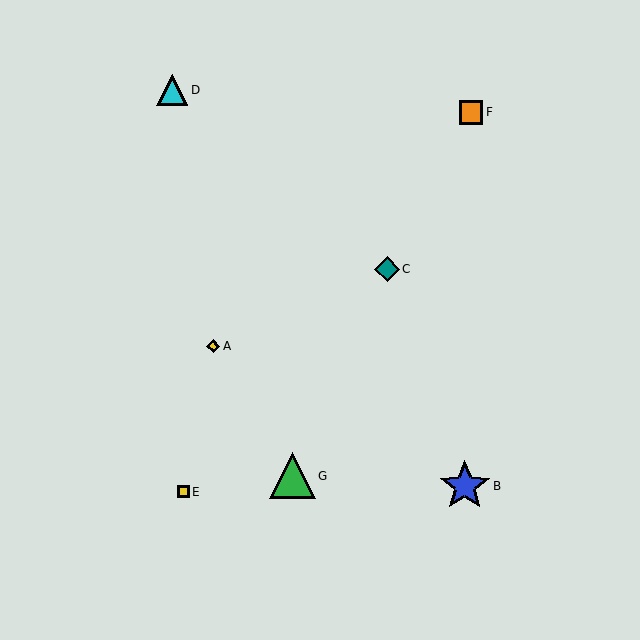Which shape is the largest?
The blue star (labeled B) is the largest.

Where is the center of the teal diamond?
The center of the teal diamond is at (387, 269).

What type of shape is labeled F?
Shape F is an orange square.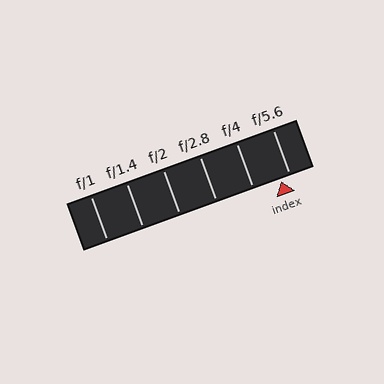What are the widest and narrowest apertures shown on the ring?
The widest aperture shown is f/1 and the narrowest is f/5.6.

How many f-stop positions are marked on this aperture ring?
There are 6 f-stop positions marked.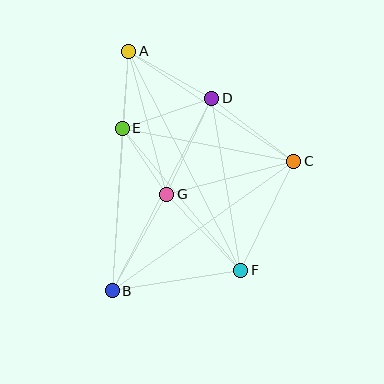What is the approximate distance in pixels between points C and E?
The distance between C and E is approximately 174 pixels.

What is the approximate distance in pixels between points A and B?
The distance between A and B is approximately 240 pixels.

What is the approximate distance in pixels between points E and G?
The distance between E and G is approximately 80 pixels.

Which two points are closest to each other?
Points A and E are closest to each other.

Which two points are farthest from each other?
Points A and F are farthest from each other.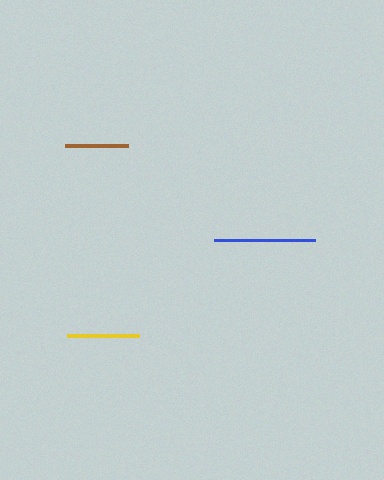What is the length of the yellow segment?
The yellow segment is approximately 72 pixels long.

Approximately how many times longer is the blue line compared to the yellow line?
The blue line is approximately 1.4 times the length of the yellow line.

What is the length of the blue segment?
The blue segment is approximately 102 pixels long.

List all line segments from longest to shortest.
From longest to shortest: blue, yellow, brown.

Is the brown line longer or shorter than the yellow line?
The yellow line is longer than the brown line.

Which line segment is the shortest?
The brown line is the shortest at approximately 63 pixels.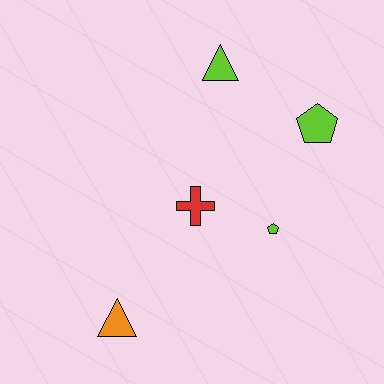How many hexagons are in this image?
There are no hexagons.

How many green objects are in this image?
There are no green objects.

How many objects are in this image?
There are 5 objects.